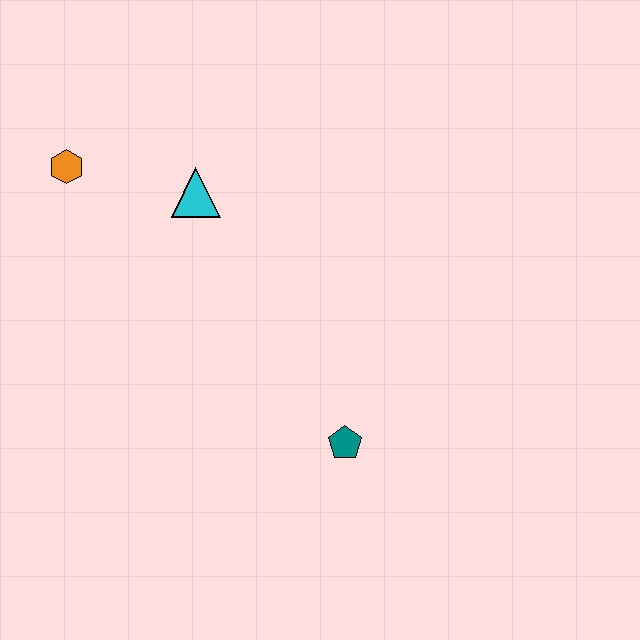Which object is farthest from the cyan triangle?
The teal pentagon is farthest from the cyan triangle.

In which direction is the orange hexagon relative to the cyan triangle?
The orange hexagon is to the left of the cyan triangle.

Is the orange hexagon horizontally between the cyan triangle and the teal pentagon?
No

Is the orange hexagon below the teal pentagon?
No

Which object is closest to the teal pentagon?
The cyan triangle is closest to the teal pentagon.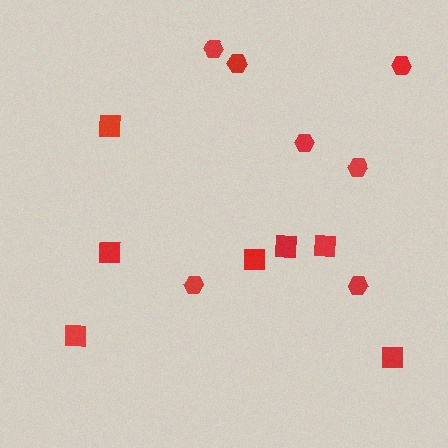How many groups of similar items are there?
There are 2 groups: one group of squares (7) and one group of hexagons (7).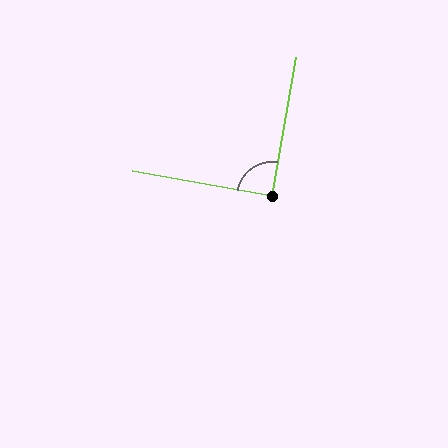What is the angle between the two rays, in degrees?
Approximately 89 degrees.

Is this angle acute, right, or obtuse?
It is approximately a right angle.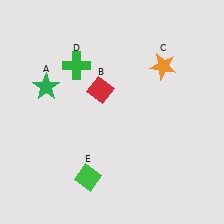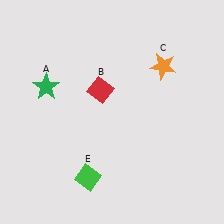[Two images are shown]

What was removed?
The green cross (D) was removed in Image 2.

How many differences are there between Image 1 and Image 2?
There is 1 difference between the two images.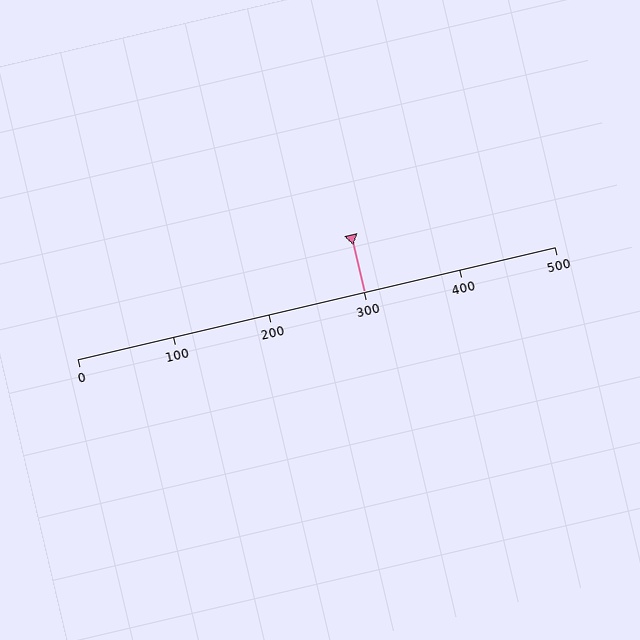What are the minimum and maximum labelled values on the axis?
The axis runs from 0 to 500.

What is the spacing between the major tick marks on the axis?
The major ticks are spaced 100 apart.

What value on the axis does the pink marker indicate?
The marker indicates approximately 300.